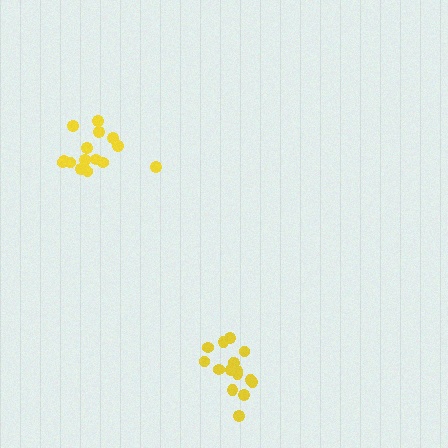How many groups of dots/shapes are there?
There are 2 groups.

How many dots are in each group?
Group 1: 16 dots, Group 2: 16 dots (32 total).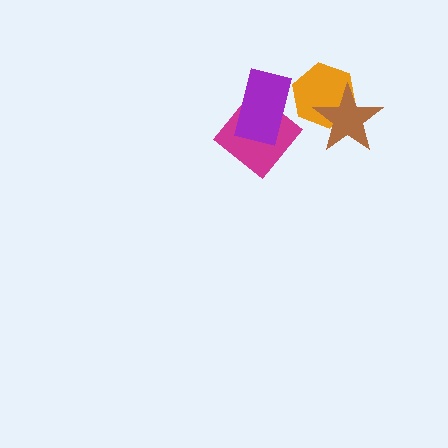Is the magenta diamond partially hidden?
Yes, it is partially covered by another shape.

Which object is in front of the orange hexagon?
The brown star is in front of the orange hexagon.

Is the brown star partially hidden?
No, no other shape covers it.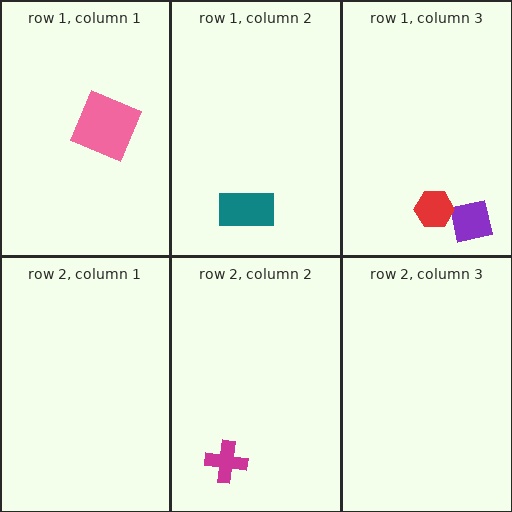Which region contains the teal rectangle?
The row 1, column 2 region.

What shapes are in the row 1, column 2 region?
The teal rectangle.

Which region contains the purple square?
The row 1, column 3 region.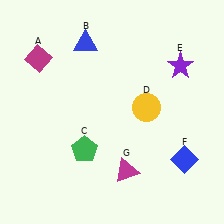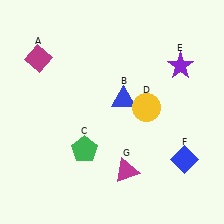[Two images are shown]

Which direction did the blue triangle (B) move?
The blue triangle (B) moved down.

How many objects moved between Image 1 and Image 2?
1 object moved between the two images.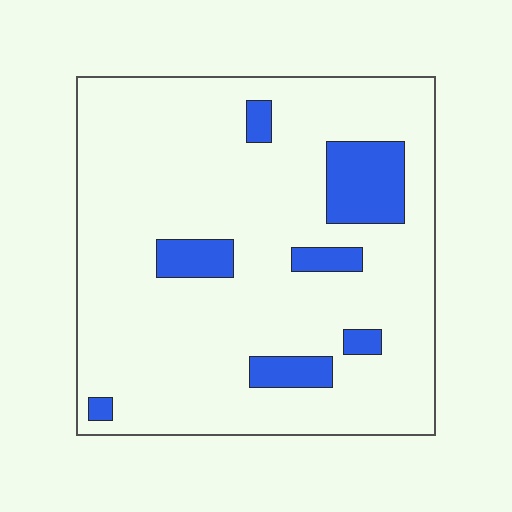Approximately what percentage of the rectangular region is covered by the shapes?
Approximately 15%.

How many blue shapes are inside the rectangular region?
7.